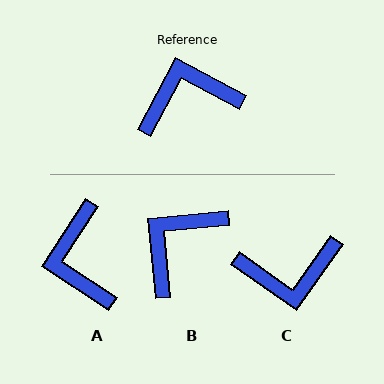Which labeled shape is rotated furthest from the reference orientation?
C, about 173 degrees away.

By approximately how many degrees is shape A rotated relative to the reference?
Approximately 85 degrees counter-clockwise.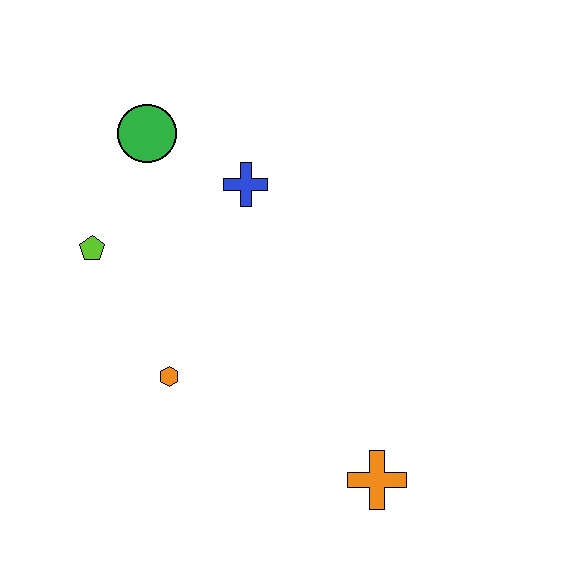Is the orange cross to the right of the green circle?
Yes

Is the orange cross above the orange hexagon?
No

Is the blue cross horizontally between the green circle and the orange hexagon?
No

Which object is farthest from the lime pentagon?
The orange cross is farthest from the lime pentagon.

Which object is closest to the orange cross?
The orange hexagon is closest to the orange cross.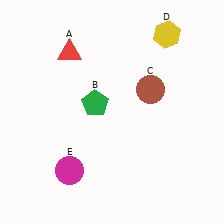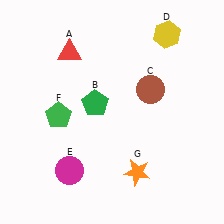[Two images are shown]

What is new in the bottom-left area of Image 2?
A green pentagon (F) was added in the bottom-left area of Image 2.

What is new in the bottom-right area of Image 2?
An orange star (G) was added in the bottom-right area of Image 2.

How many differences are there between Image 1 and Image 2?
There are 2 differences between the two images.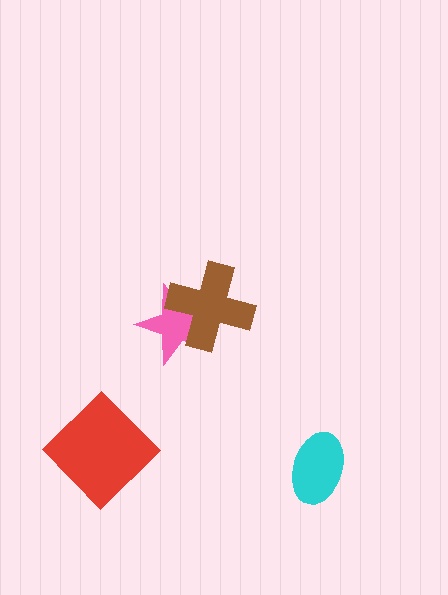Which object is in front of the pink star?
The brown cross is in front of the pink star.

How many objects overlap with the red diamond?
0 objects overlap with the red diamond.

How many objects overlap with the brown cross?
1 object overlaps with the brown cross.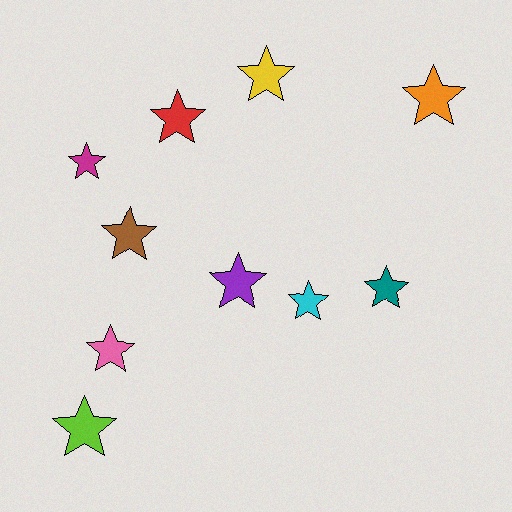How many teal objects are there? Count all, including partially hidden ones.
There is 1 teal object.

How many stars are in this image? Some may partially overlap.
There are 10 stars.